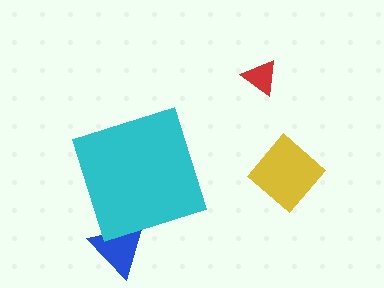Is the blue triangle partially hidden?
Yes, the blue triangle is partially hidden behind the cyan diamond.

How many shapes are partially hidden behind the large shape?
1 shape is partially hidden.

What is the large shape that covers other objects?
A cyan diamond.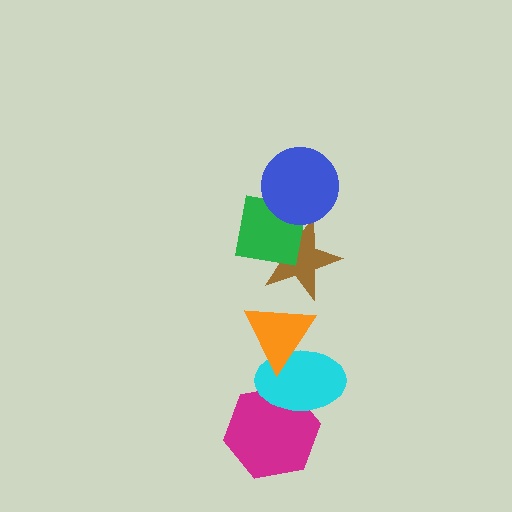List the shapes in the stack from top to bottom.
From top to bottom: the blue circle, the green square, the brown star, the orange triangle, the cyan ellipse, the magenta hexagon.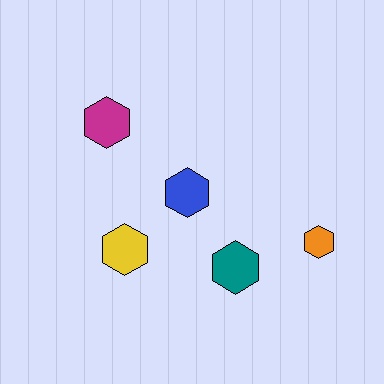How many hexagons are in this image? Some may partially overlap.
There are 5 hexagons.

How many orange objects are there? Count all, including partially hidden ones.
There is 1 orange object.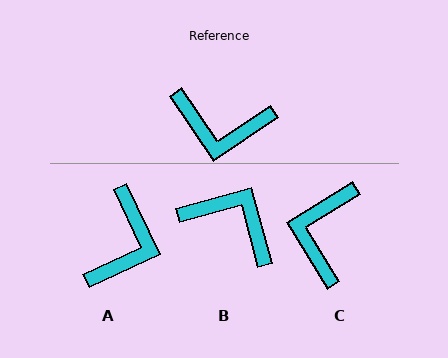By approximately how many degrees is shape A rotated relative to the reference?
Approximately 81 degrees counter-clockwise.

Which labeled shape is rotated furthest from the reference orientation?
B, about 161 degrees away.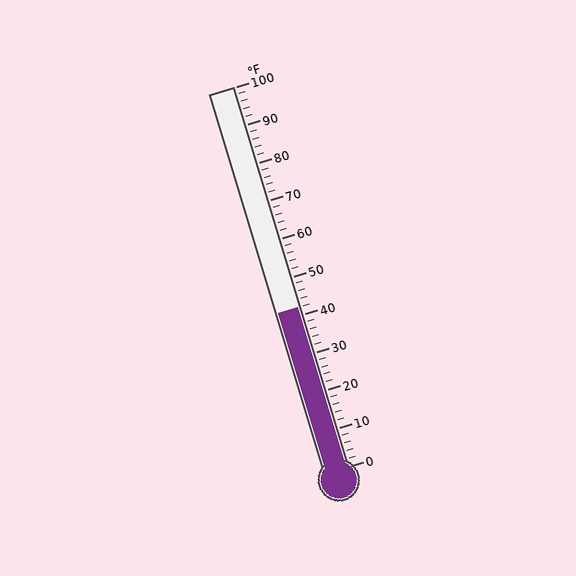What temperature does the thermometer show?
The thermometer shows approximately 42°F.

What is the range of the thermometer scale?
The thermometer scale ranges from 0°F to 100°F.